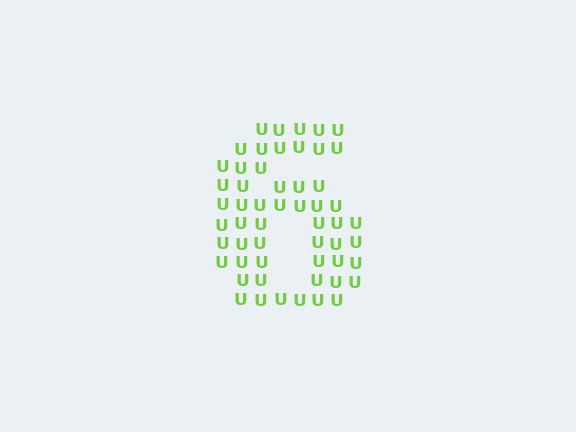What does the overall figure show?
The overall figure shows the digit 6.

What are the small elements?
The small elements are letter U's.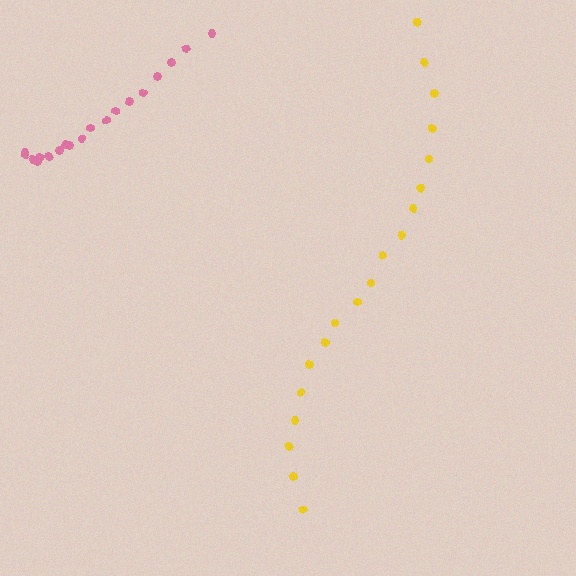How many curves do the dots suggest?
There are 2 distinct paths.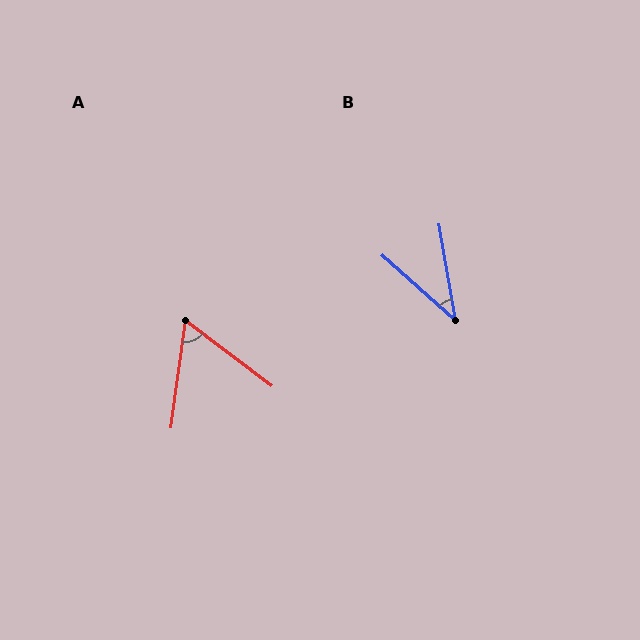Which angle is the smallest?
B, at approximately 39 degrees.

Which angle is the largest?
A, at approximately 60 degrees.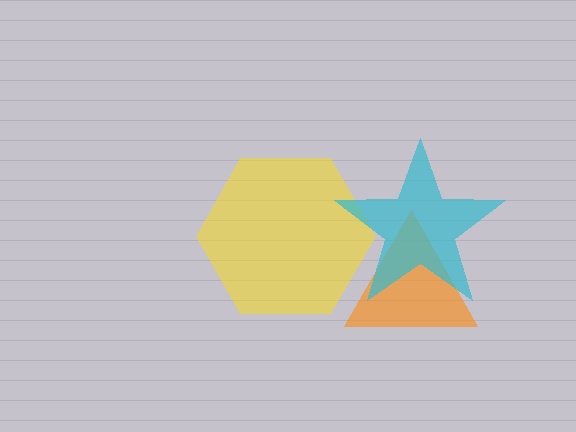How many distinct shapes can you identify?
There are 3 distinct shapes: a yellow hexagon, an orange triangle, a cyan star.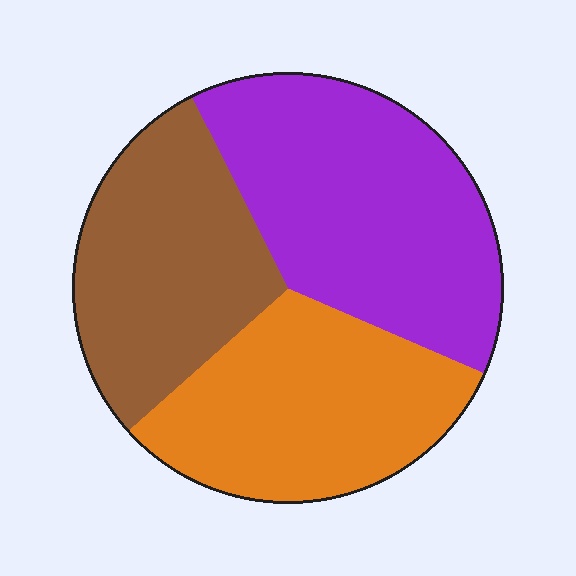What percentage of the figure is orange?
Orange takes up about one third (1/3) of the figure.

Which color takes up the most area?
Purple, at roughly 40%.